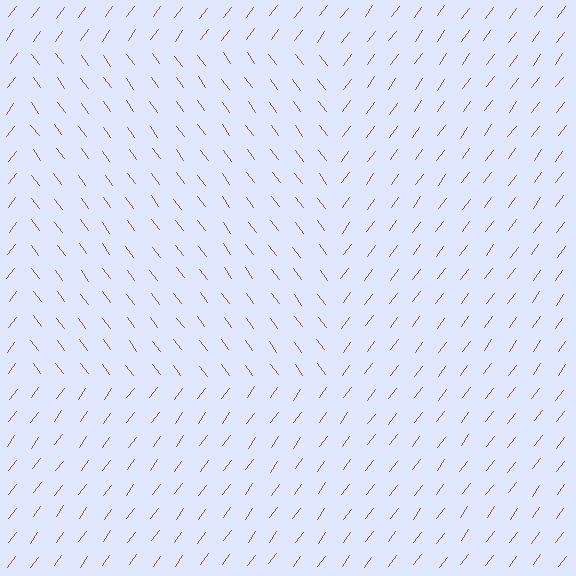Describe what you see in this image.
The image is filled with small brown line segments. A rectangle region in the image has lines oriented differently from the surrounding lines, creating a visible texture boundary.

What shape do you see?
I see a rectangle.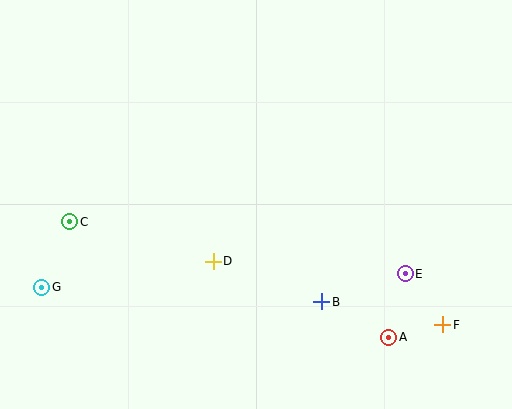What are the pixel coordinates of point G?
Point G is at (42, 287).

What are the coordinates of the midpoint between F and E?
The midpoint between F and E is at (424, 299).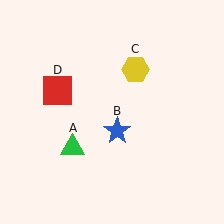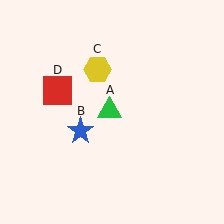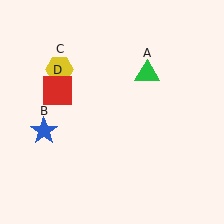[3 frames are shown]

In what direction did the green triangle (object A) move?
The green triangle (object A) moved up and to the right.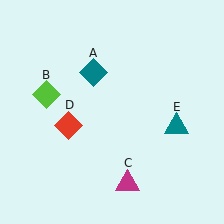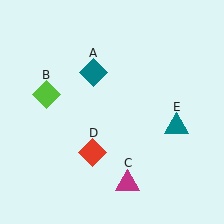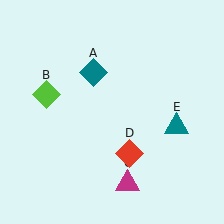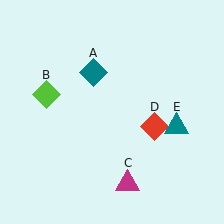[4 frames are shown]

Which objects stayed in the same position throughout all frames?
Teal diamond (object A) and lime diamond (object B) and magenta triangle (object C) and teal triangle (object E) remained stationary.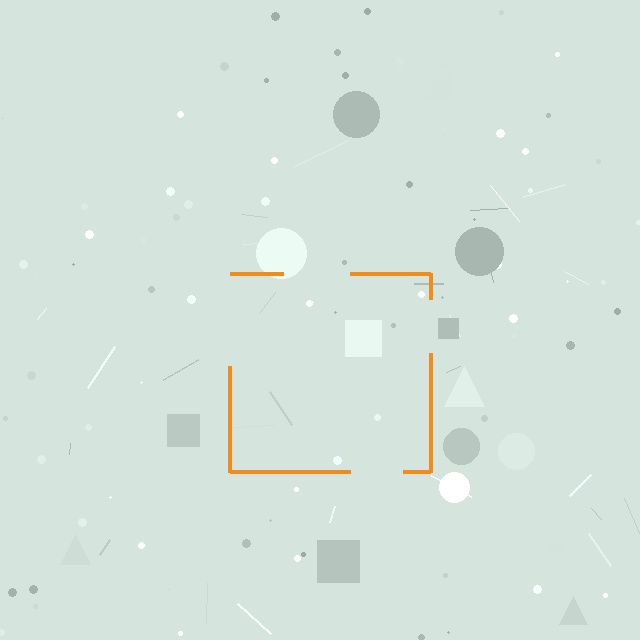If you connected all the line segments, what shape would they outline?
They would outline a square.